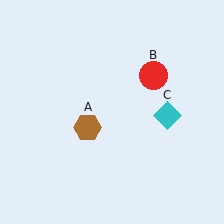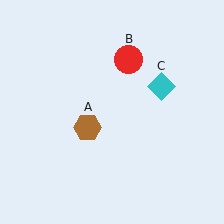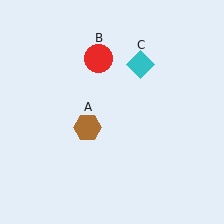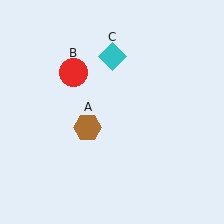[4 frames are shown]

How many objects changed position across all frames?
2 objects changed position: red circle (object B), cyan diamond (object C).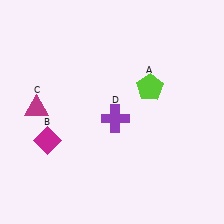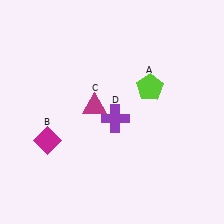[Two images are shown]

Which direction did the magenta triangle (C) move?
The magenta triangle (C) moved right.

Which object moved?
The magenta triangle (C) moved right.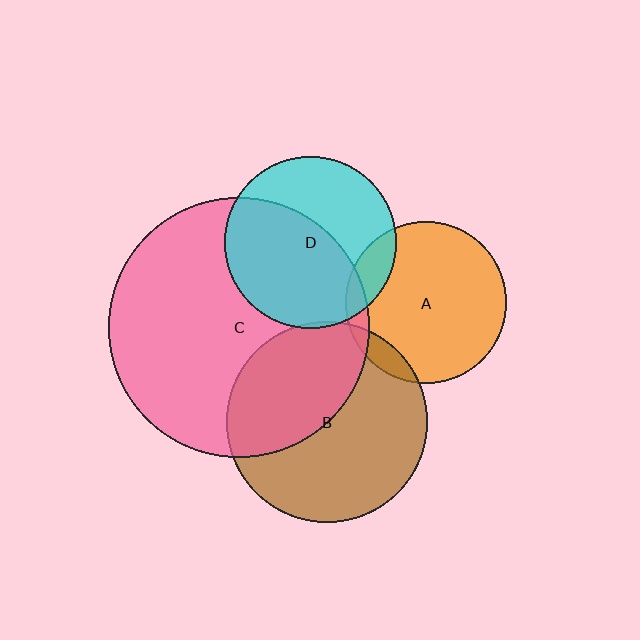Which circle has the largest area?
Circle C (pink).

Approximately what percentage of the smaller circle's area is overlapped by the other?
Approximately 5%.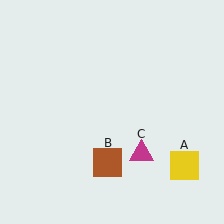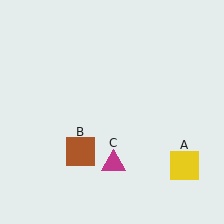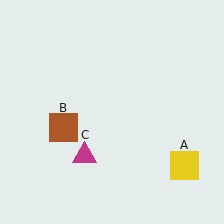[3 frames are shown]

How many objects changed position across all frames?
2 objects changed position: brown square (object B), magenta triangle (object C).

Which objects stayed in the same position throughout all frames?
Yellow square (object A) remained stationary.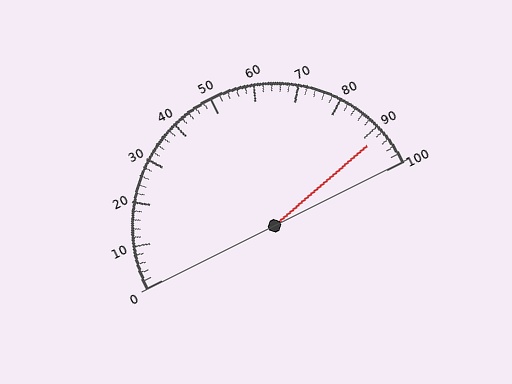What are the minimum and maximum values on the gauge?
The gauge ranges from 0 to 100.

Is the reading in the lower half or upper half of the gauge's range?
The reading is in the upper half of the range (0 to 100).